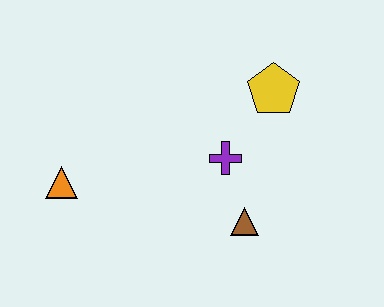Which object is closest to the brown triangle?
The purple cross is closest to the brown triangle.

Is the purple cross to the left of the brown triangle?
Yes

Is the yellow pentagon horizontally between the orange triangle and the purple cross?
No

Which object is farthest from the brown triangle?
The orange triangle is farthest from the brown triangle.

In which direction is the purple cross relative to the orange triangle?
The purple cross is to the right of the orange triangle.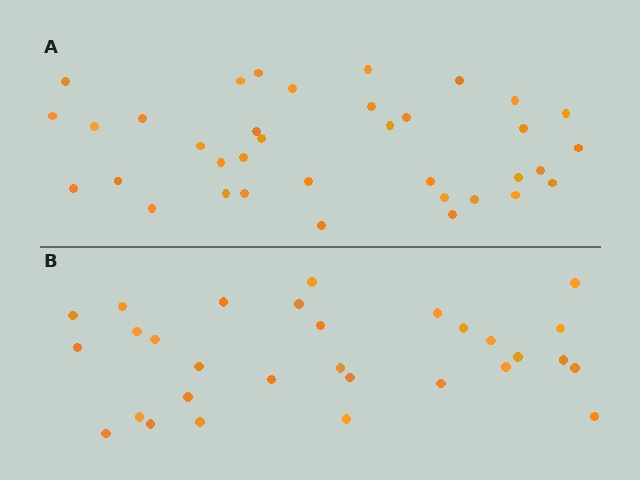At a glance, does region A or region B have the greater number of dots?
Region A (the top region) has more dots.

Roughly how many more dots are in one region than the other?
Region A has about 6 more dots than region B.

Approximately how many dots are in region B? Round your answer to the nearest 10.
About 30 dots.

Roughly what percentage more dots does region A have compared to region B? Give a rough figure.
About 20% more.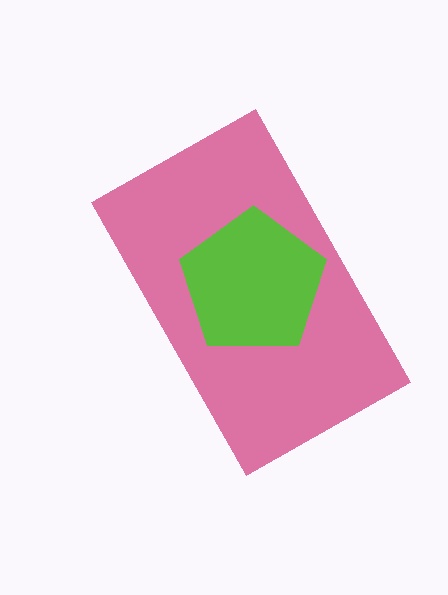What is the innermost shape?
The lime pentagon.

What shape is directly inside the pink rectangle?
The lime pentagon.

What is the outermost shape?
The pink rectangle.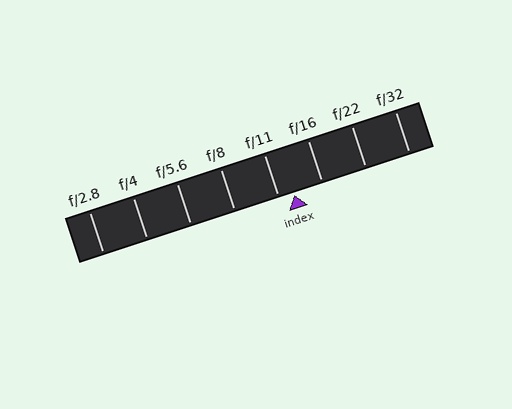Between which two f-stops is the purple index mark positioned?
The index mark is between f/11 and f/16.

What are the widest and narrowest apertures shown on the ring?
The widest aperture shown is f/2.8 and the narrowest is f/32.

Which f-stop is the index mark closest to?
The index mark is closest to f/11.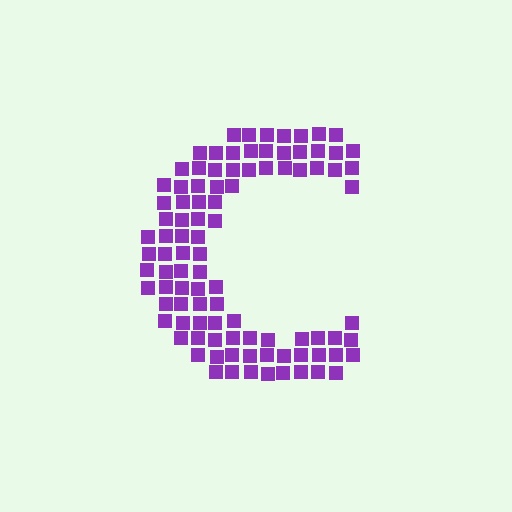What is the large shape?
The large shape is the letter C.